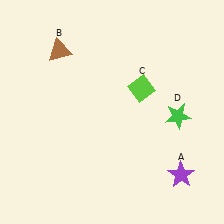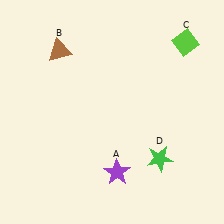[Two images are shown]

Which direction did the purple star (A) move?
The purple star (A) moved left.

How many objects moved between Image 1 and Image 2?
3 objects moved between the two images.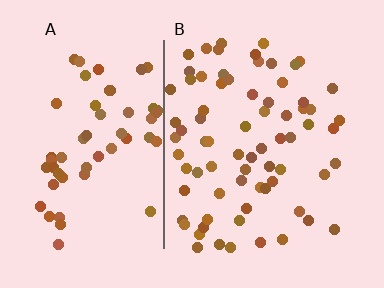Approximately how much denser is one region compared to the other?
Approximately 1.2× — region B over region A.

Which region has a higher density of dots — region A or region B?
B (the right).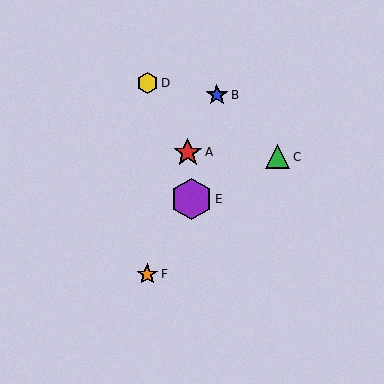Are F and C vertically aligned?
No, F is at x≈147 and C is at x≈278.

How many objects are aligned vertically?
2 objects (D, F) are aligned vertically.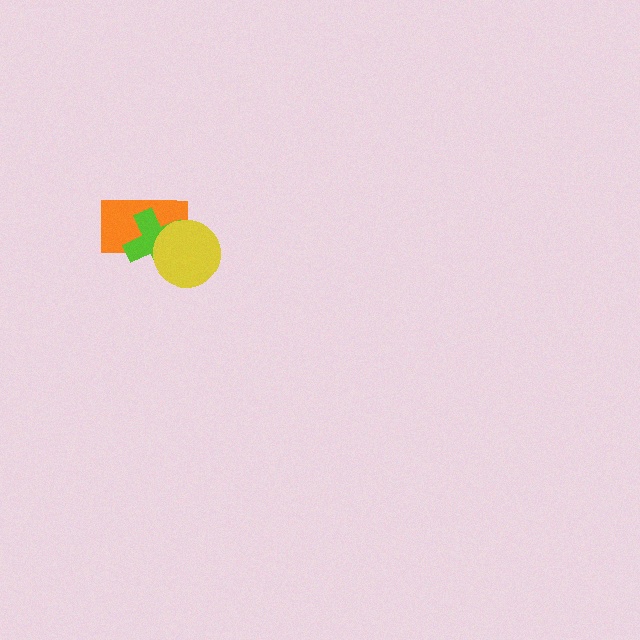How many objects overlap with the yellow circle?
2 objects overlap with the yellow circle.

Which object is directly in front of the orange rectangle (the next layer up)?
The lime cross is directly in front of the orange rectangle.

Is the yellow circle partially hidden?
No, no other shape covers it.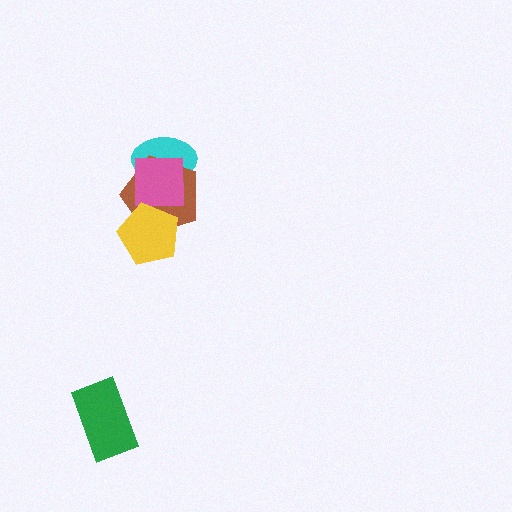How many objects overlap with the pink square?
3 objects overlap with the pink square.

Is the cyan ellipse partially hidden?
Yes, it is partially covered by another shape.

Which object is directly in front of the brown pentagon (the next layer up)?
The pink square is directly in front of the brown pentagon.